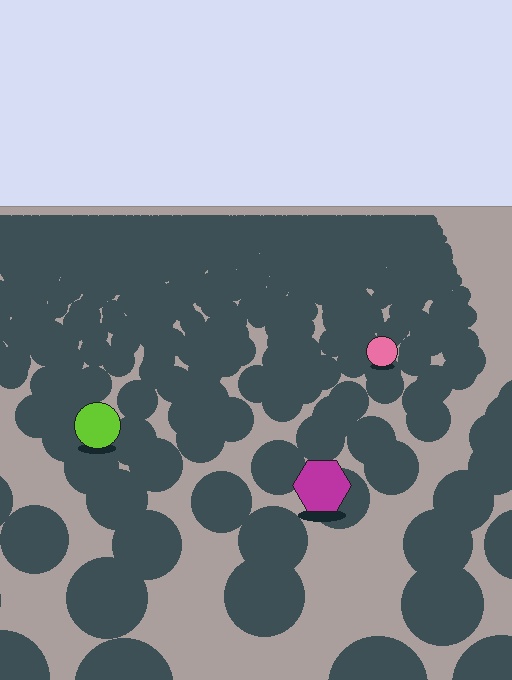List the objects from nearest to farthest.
From nearest to farthest: the magenta hexagon, the lime circle, the pink circle.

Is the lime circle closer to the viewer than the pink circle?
Yes. The lime circle is closer — you can tell from the texture gradient: the ground texture is coarser near it.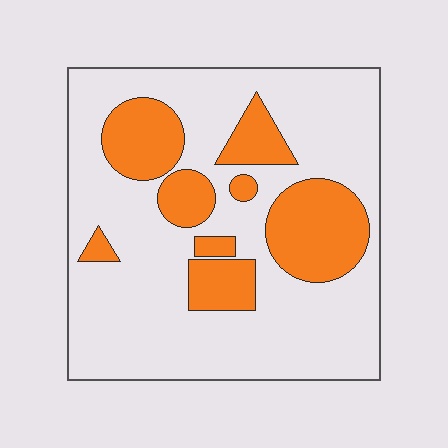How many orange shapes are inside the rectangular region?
8.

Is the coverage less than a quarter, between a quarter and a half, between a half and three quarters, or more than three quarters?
Between a quarter and a half.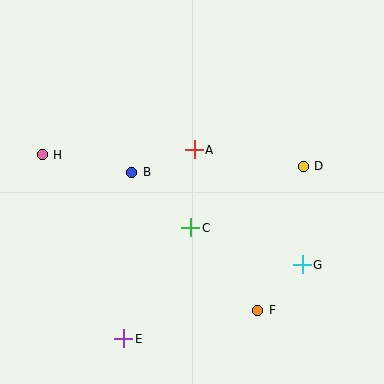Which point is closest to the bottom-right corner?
Point G is closest to the bottom-right corner.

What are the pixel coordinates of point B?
Point B is at (132, 172).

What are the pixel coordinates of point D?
Point D is at (303, 166).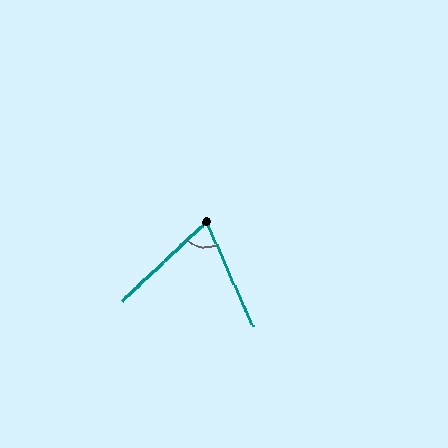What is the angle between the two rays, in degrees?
Approximately 70 degrees.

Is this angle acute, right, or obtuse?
It is acute.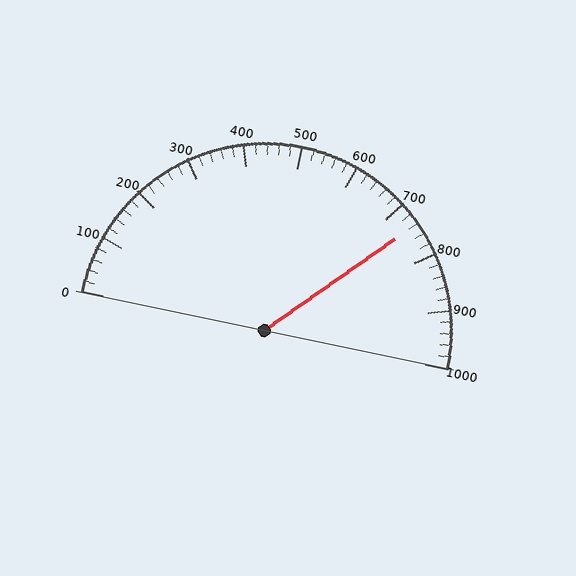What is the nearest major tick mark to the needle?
The nearest major tick mark is 700.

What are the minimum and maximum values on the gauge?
The gauge ranges from 0 to 1000.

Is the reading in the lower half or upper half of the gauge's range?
The reading is in the upper half of the range (0 to 1000).